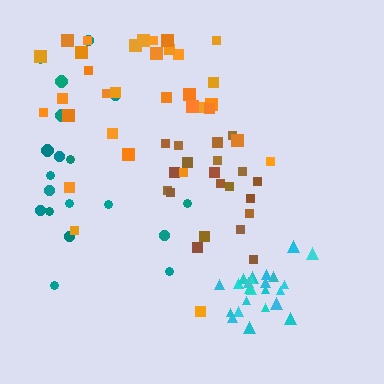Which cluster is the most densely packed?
Cyan.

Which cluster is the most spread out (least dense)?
Teal.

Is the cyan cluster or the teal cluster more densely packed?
Cyan.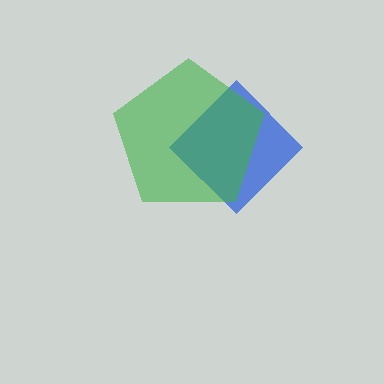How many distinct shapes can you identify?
There are 2 distinct shapes: a blue diamond, a green pentagon.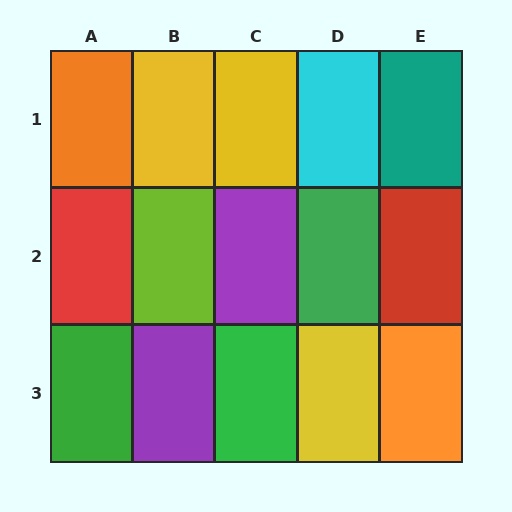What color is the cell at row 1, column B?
Yellow.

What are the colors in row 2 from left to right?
Red, lime, purple, green, red.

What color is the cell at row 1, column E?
Teal.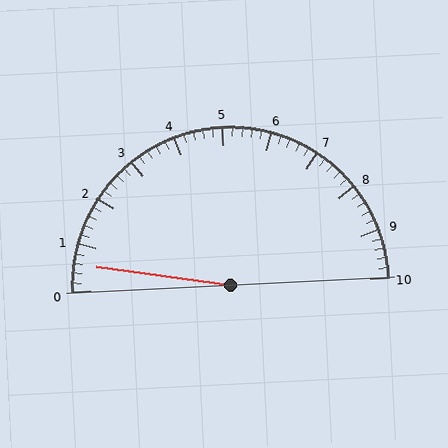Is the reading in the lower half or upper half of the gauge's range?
The reading is in the lower half of the range (0 to 10).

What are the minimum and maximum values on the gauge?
The gauge ranges from 0 to 10.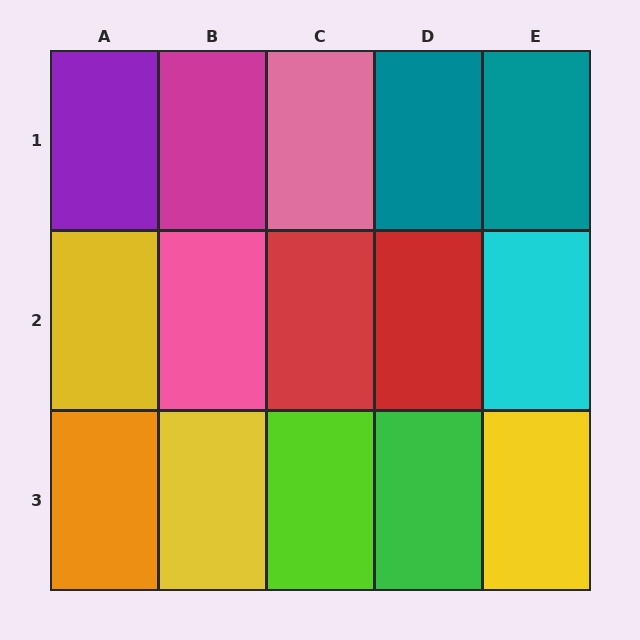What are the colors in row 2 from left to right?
Yellow, pink, red, red, cyan.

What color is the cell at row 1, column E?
Teal.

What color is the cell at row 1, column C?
Pink.